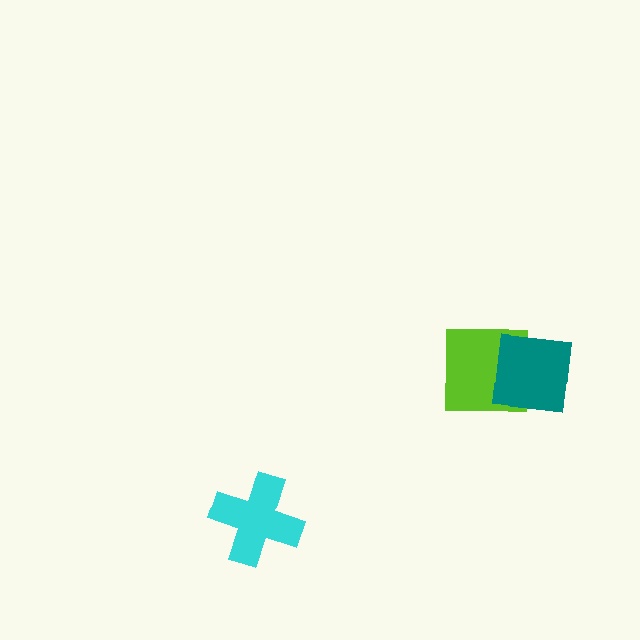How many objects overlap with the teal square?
1 object overlaps with the teal square.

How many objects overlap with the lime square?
1 object overlaps with the lime square.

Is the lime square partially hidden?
Yes, it is partially covered by another shape.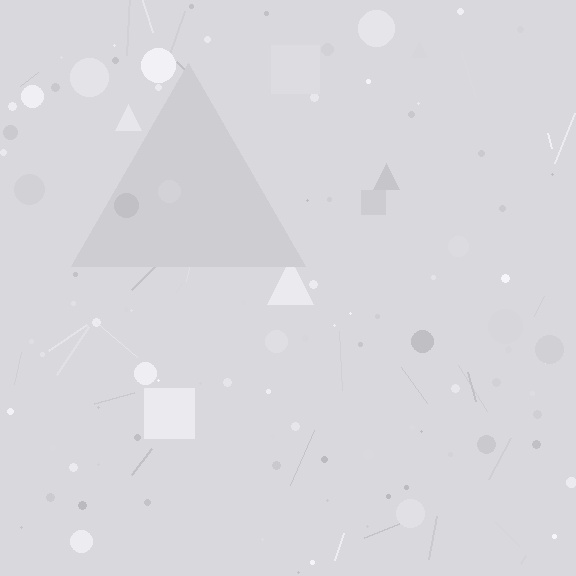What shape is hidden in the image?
A triangle is hidden in the image.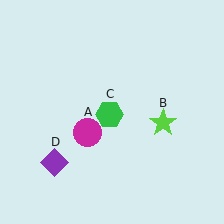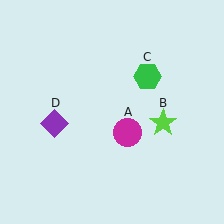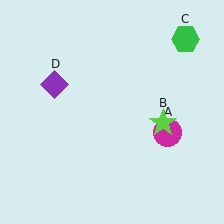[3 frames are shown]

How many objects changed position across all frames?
3 objects changed position: magenta circle (object A), green hexagon (object C), purple diamond (object D).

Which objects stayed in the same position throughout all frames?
Lime star (object B) remained stationary.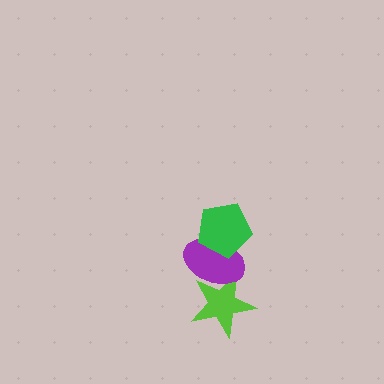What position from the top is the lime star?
The lime star is 3rd from the top.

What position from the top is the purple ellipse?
The purple ellipse is 2nd from the top.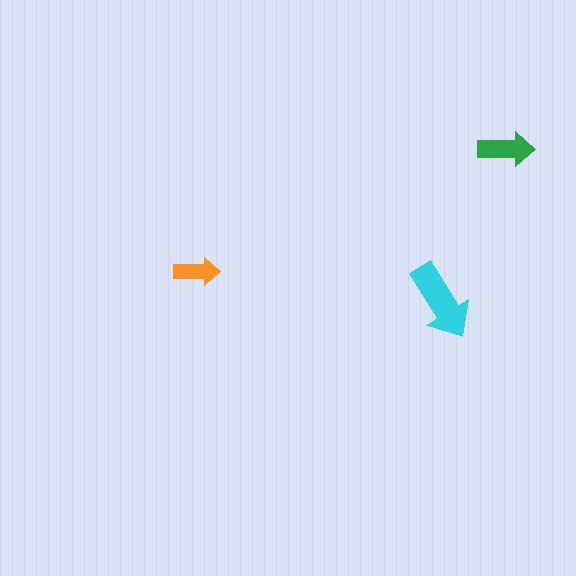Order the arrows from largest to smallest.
the cyan one, the green one, the orange one.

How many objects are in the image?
There are 3 objects in the image.